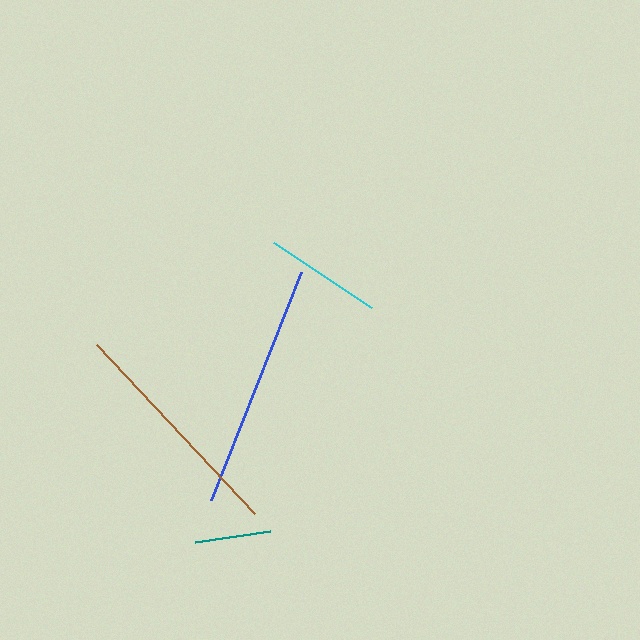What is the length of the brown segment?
The brown segment is approximately 231 pixels long.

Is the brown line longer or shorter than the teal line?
The brown line is longer than the teal line.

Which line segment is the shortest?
The teal line is the shortest at approximately 75 pixels.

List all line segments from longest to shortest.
From longest to shortest: blue, brown, cyan, teal.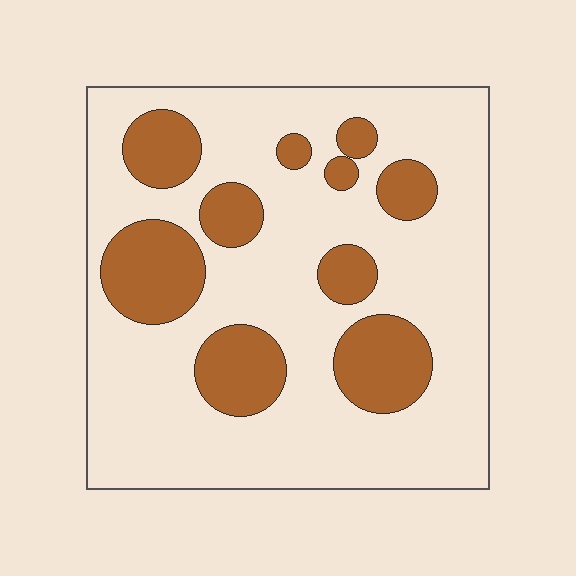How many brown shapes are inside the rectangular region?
10.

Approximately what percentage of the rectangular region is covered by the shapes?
Approximately 25%.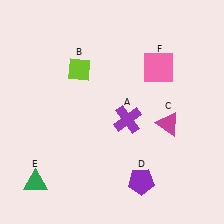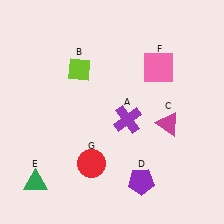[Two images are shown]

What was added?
A red circle (G) was added in Image 2.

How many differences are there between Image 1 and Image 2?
There is 1 difference between the two images.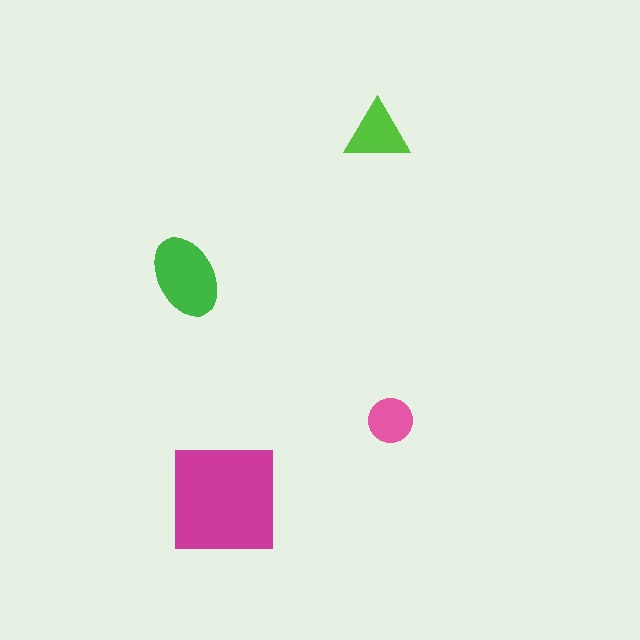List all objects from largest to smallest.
The magenta square, the green ellipse, the lime triangle, the pink circle.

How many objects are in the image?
There are 4 objects in the image.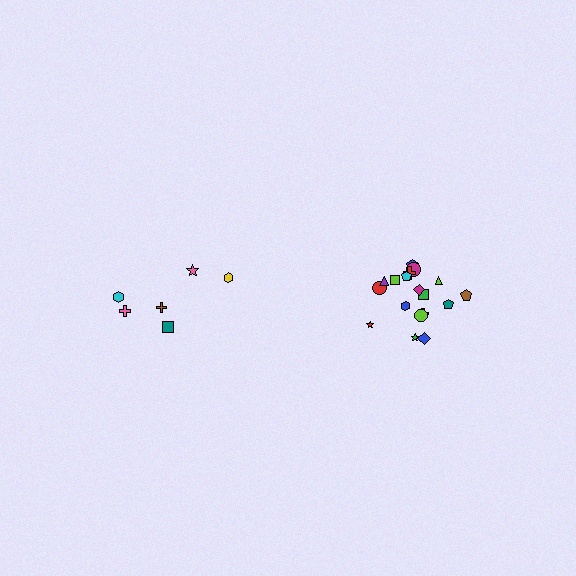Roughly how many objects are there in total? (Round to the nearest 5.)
Roughly 25 objects in total.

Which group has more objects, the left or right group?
The right group.